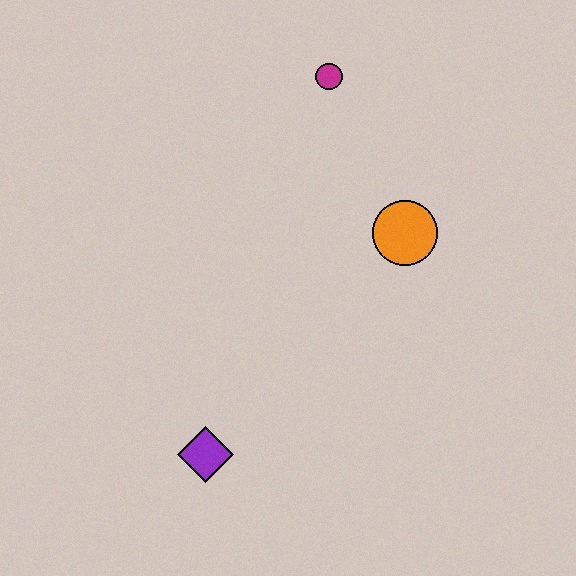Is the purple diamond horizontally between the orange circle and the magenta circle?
No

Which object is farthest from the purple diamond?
The magenta circle is farthest from the purple diamond.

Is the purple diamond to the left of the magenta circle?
Yes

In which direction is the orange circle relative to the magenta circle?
The orange circle is below the magenta circle.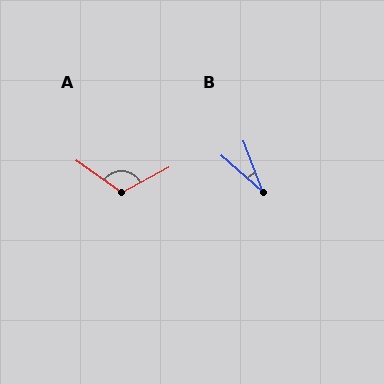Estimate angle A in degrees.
Approximately 116 degrees.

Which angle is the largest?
A, at approximately 116 degrees.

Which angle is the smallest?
B, at approximately 28 degrees.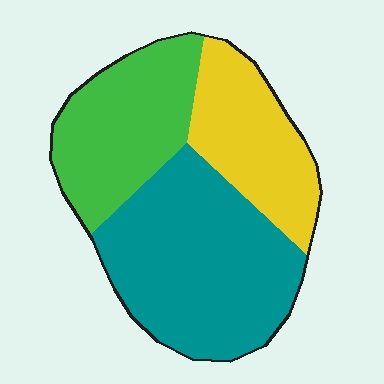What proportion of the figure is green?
Green covers about 30% of the figure.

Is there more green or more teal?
Teal.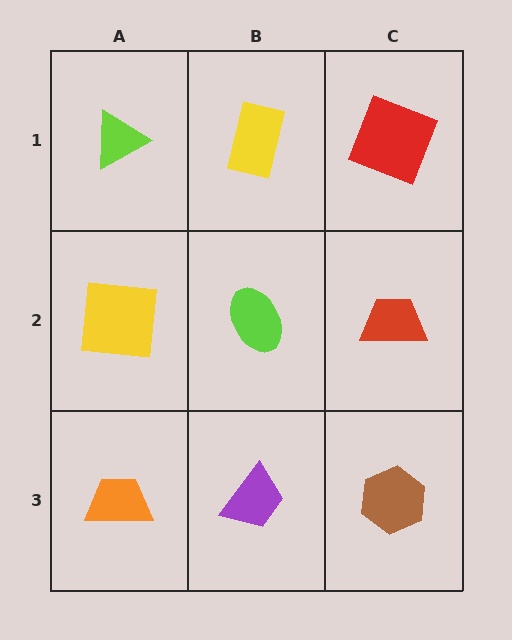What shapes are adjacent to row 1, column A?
A yellow square (row 2, column A), a yellow rectangle (row 1, column B).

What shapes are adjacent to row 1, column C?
A red trapezoid (row 2, column C), a yellow rectangle (row 1, column B).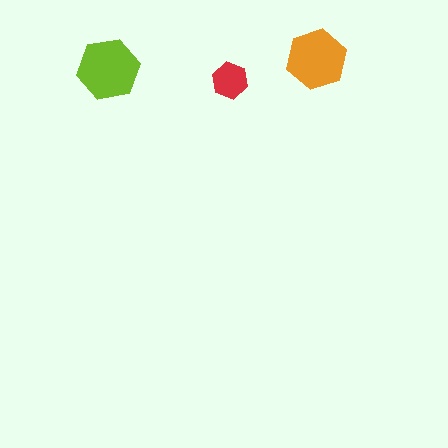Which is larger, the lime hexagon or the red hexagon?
The lime one.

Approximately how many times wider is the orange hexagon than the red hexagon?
About 1.5 times wider.